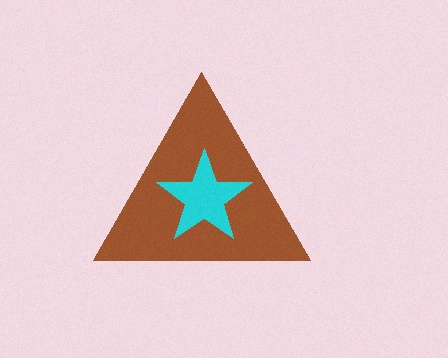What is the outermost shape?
The brown triangle.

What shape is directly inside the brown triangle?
The cyan star.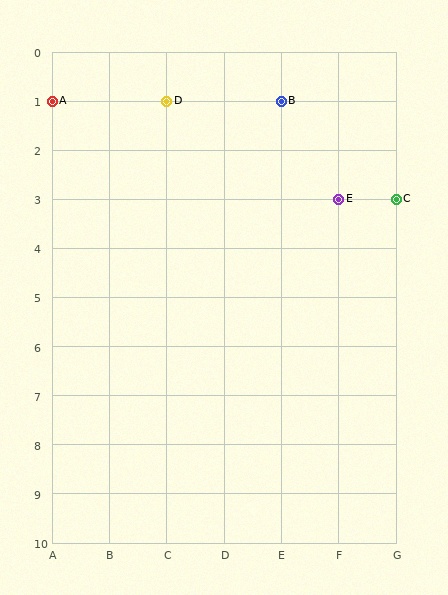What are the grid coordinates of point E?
Point E is at grid coordinates (F, 3).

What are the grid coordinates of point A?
Point A is at grid coordinates (A, 1).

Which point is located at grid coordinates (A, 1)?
Point A is at (A, 1).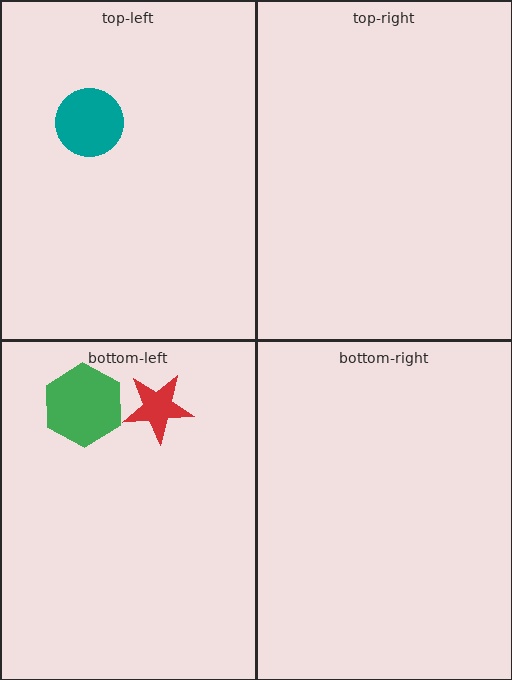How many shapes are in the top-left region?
1.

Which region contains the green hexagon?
The bottom-left region.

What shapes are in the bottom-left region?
The red star, the green hexagon.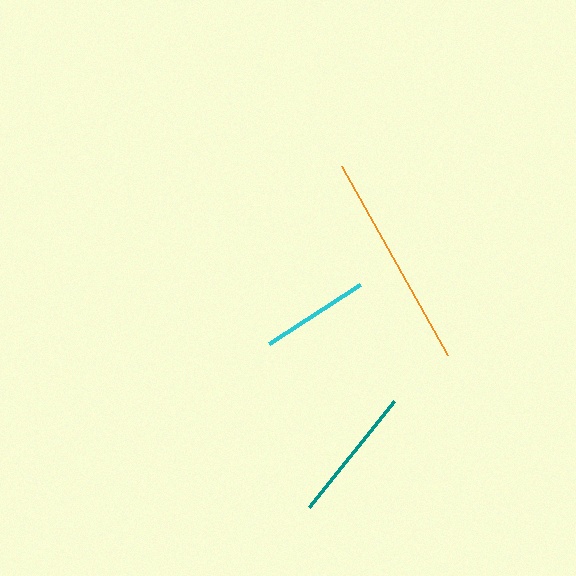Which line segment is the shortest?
The cyan line is the shortest at approximately 109 pixels.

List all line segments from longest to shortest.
From longest to shortest: orange, teal, cyan.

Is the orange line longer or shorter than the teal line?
The orange line is longer than the teal line.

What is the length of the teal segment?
The teal segment is approximately 136 pixels long.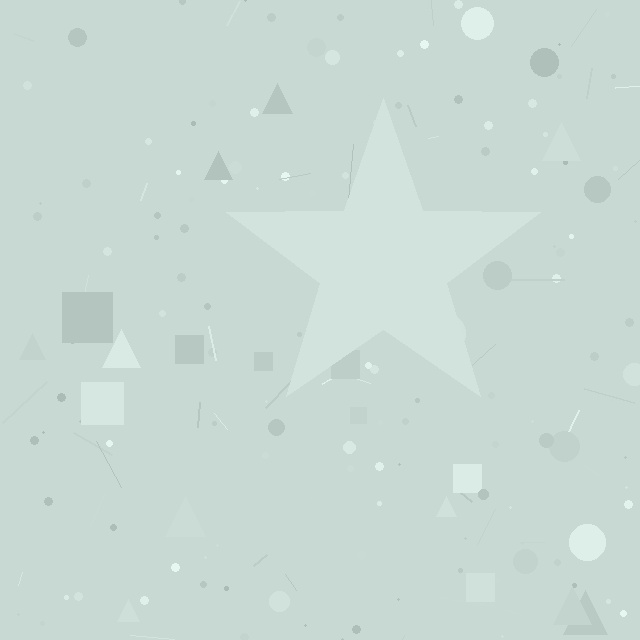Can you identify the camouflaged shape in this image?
The camouflaged shape is a star.